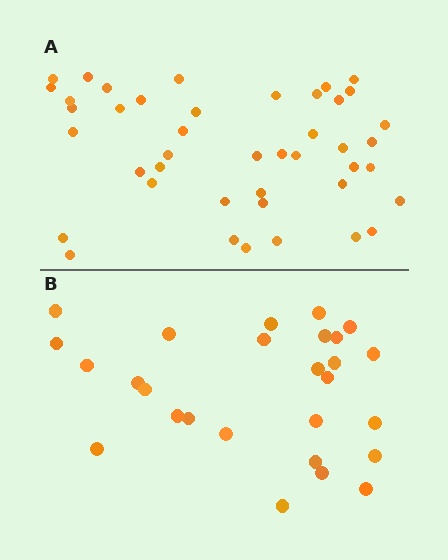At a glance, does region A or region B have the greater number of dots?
Region A (the top region) has more dots.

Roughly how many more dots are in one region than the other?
Region A has approximately 15 more dots than region B.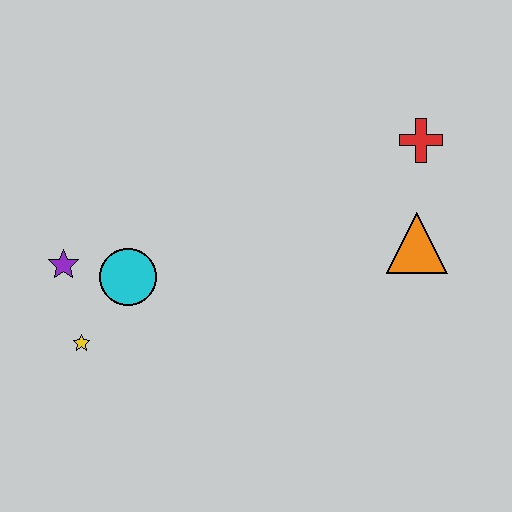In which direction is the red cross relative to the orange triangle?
The red cross is above the orange triangle.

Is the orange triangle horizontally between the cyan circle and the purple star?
No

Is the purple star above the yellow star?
Yes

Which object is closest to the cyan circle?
The purple star is closest to the cyan circle.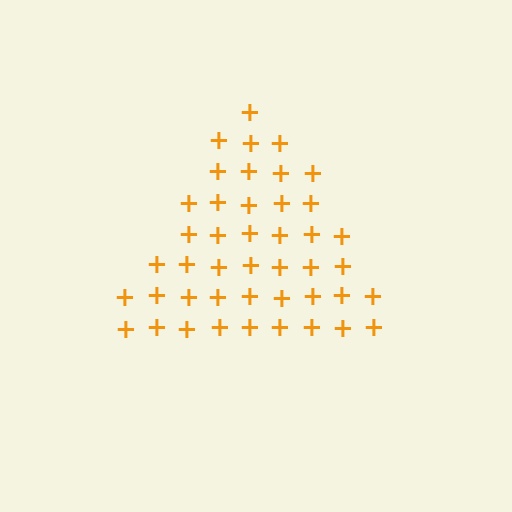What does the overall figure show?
The overall figure shows a triangle.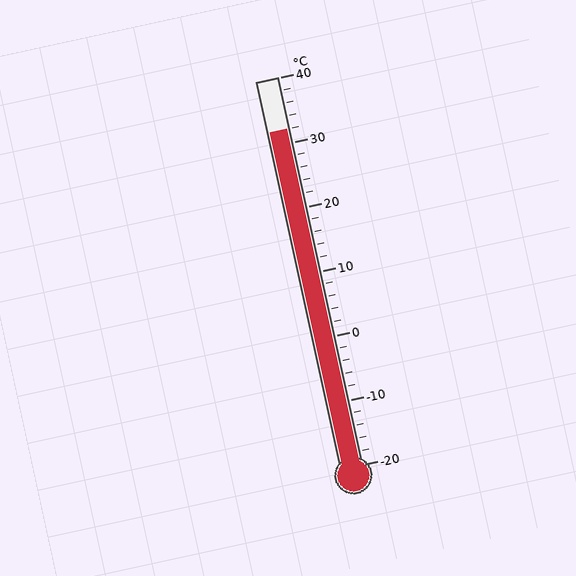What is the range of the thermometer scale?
The thermometer scale ranges from -20°C to 40°C.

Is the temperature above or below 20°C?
The temperature is above 20°C.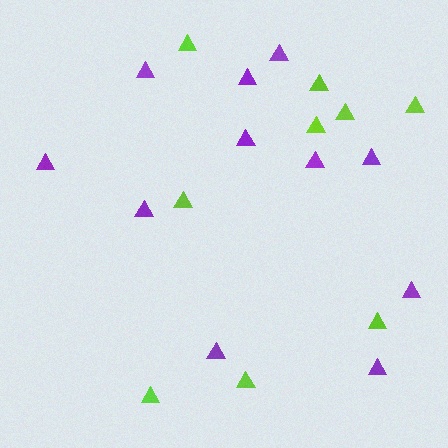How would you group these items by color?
There are 2 groups: one group of purple triangles (11) and one group of lime triangles (9).